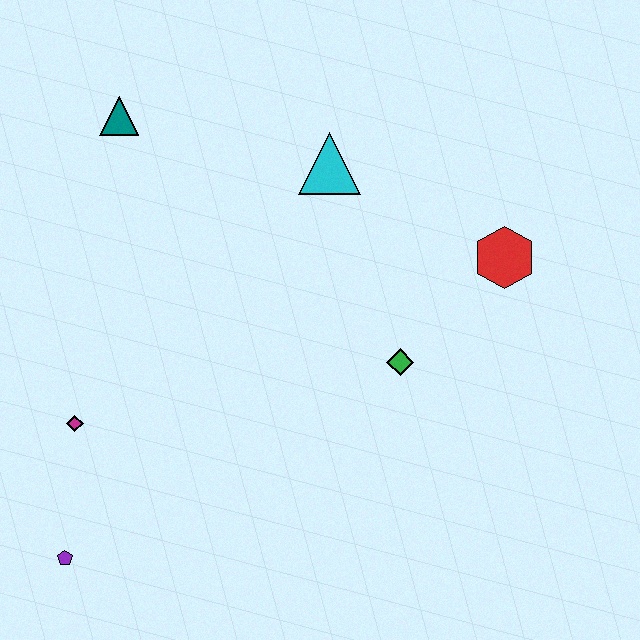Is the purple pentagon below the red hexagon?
Yes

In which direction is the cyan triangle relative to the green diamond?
The cyan triangle is above the green diamond.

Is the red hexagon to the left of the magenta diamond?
No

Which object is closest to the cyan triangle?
The red hexagon is closest to the cyan triangle.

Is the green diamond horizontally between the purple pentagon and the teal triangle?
No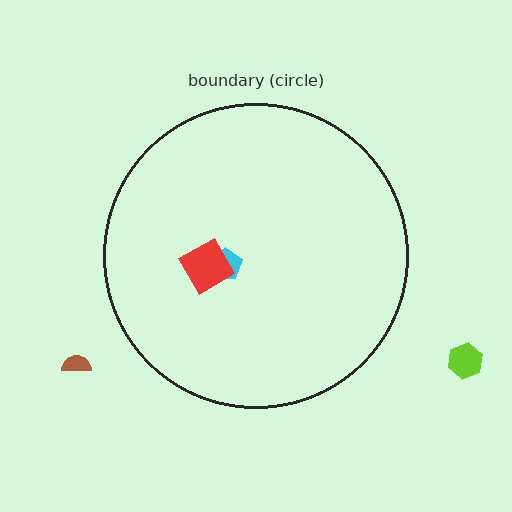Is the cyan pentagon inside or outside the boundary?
Inside.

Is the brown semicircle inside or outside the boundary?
Outside.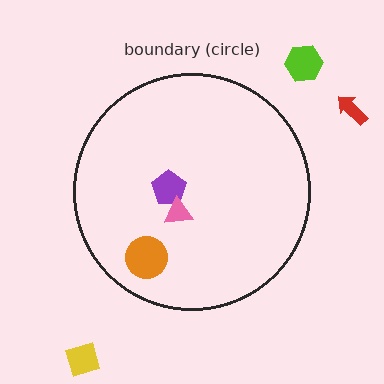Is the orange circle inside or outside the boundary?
Inside.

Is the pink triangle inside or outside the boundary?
Inside.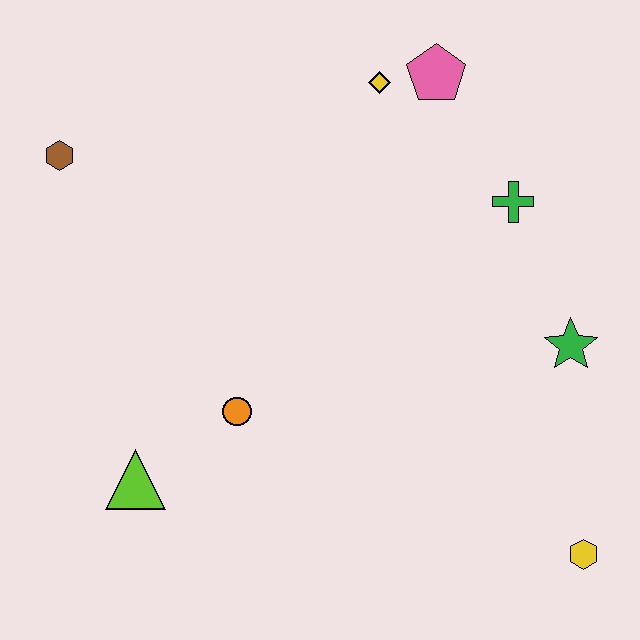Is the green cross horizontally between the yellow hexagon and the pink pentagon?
Yes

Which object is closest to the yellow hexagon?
The green star is closest to the yellow hexagon.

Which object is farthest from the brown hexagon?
The yellow hexagon is farthest from the brown hexagon.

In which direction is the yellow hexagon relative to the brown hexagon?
The yellow hexagon is to the right of the brown hexagon.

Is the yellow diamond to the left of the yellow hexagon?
Yes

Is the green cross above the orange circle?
Yes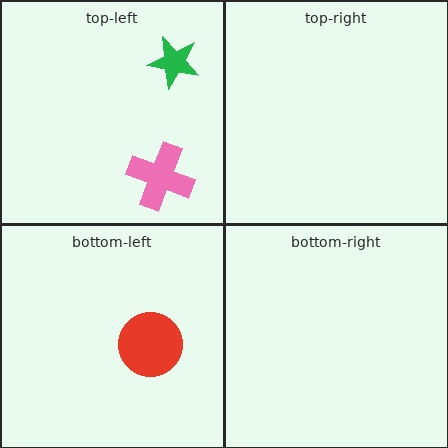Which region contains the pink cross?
The top-left region.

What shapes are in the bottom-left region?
The red circle.